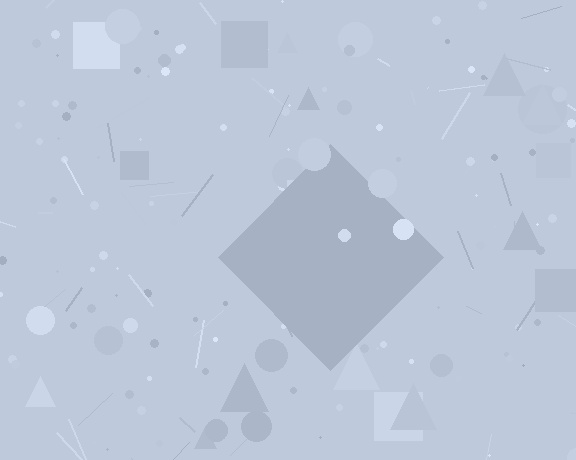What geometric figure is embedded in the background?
A diamond is embedded in the background.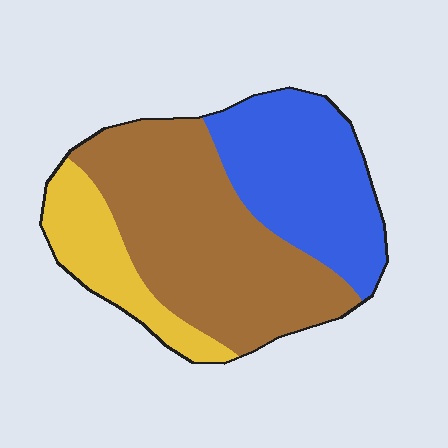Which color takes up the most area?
Brown, at roughly 50%.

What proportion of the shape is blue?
Blue takes up about one third (1/3) of the shape.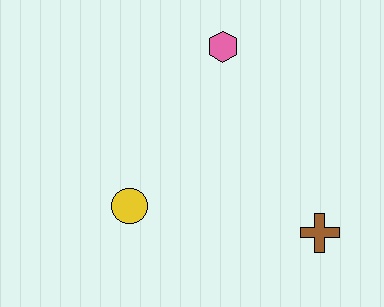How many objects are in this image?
There are 3 objects.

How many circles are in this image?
There is 1 circle.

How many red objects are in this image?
There are no red objects.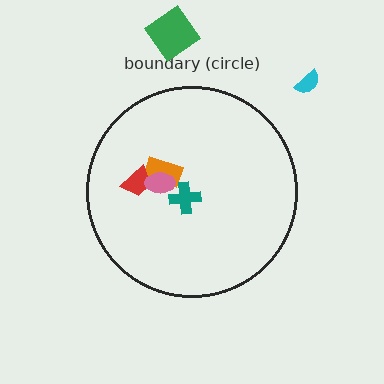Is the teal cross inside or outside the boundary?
Inside.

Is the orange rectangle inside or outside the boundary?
Inside.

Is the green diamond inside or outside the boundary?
Outside.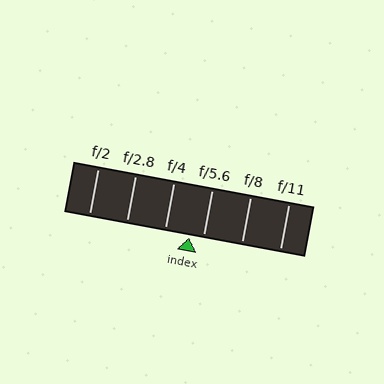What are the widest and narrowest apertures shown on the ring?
The widest aperture shown is f/2 and the narrowest is f/11.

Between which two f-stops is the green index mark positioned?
The index mark is between f/4 and f/5.6.